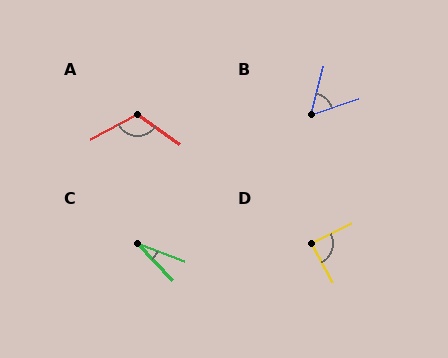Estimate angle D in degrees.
Approximately 88 degrees.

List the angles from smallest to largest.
C (26°), B (56°), D (88°), A (116°).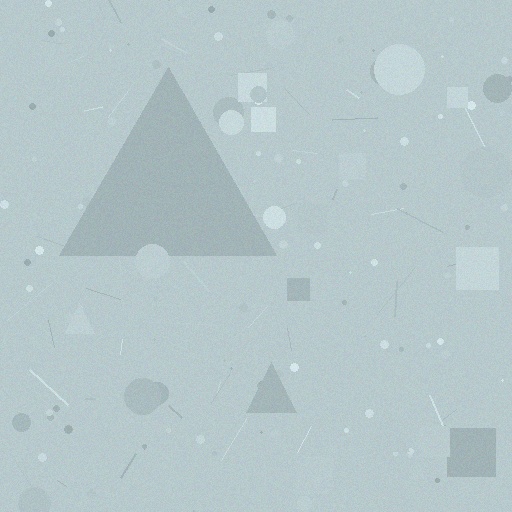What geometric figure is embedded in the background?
A triangle is embedded in the background.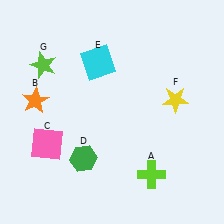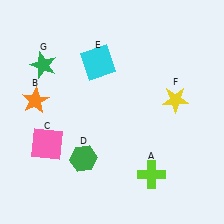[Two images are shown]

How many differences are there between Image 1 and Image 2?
There is 1 difference between the two images.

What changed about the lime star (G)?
In Image 1, G is lime. In Image 2, it changed to green.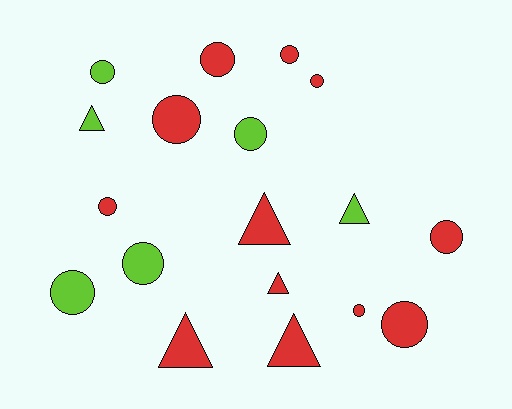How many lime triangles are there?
There are 2 lime triangles.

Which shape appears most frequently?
Circle, with 12 objects.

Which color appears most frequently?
Red, with 12 objects.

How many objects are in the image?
There are 18 objects.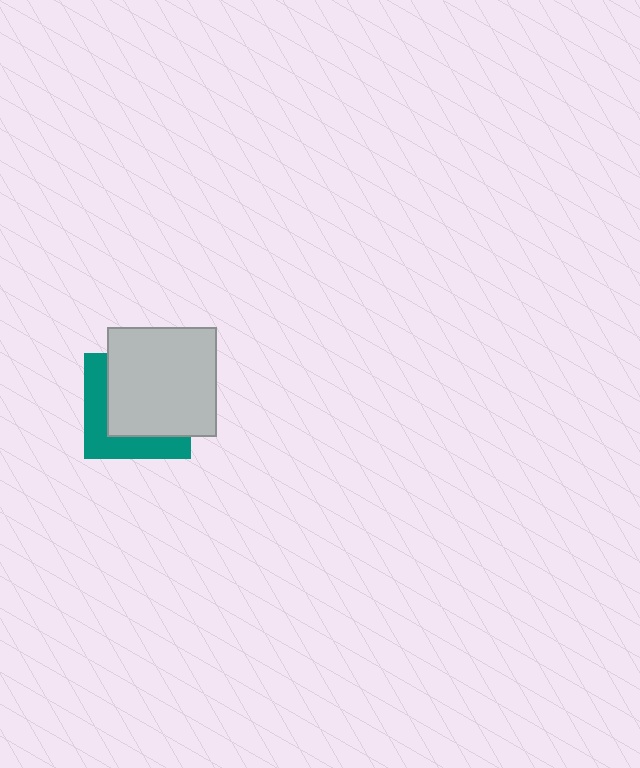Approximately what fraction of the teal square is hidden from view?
Roughly 62% of the teal square is hidden behind the light gray square.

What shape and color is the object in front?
The object in front is a light gray square.